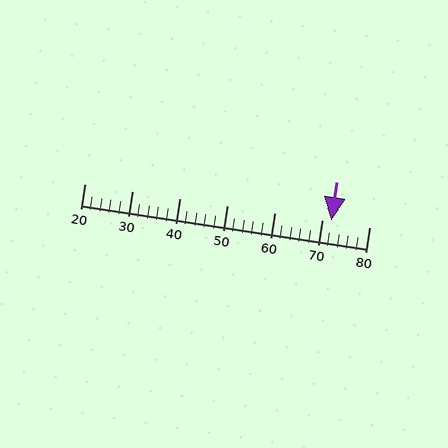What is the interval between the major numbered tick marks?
The major tick marks are spaced 10 units apart.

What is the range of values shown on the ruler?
The ruler shows values from 20 to 80.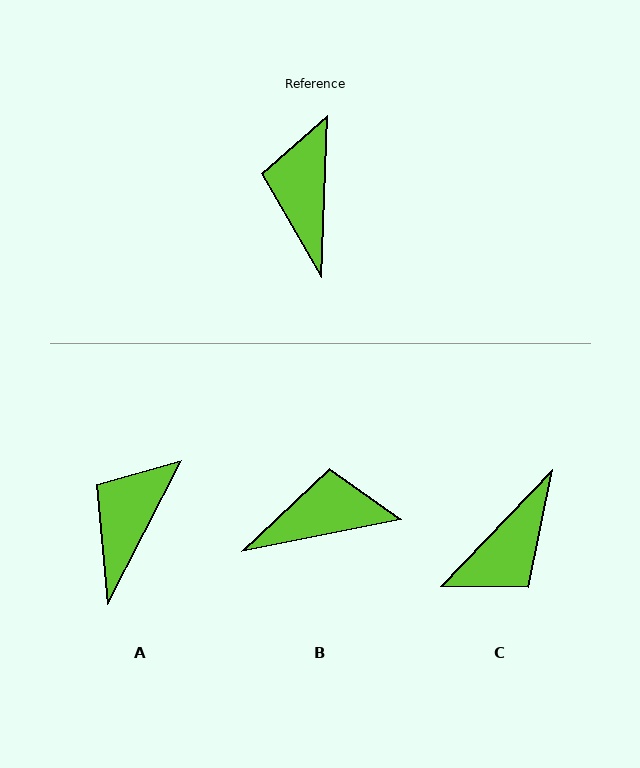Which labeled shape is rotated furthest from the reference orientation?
C, about 138 degrees away.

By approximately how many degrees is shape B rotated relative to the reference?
Approximately 77 degrees clockwise.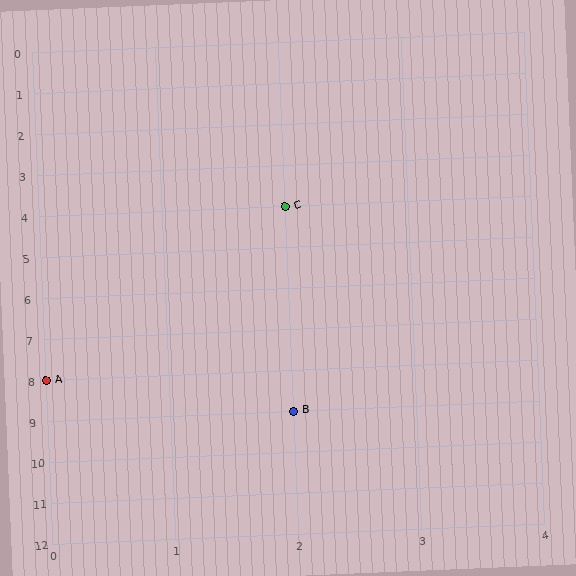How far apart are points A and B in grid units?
Points A and B are 2 columns and 1 row apart (about 2.2 grid units diagonally).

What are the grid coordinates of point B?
Point B is at grid coordinates (2, 9).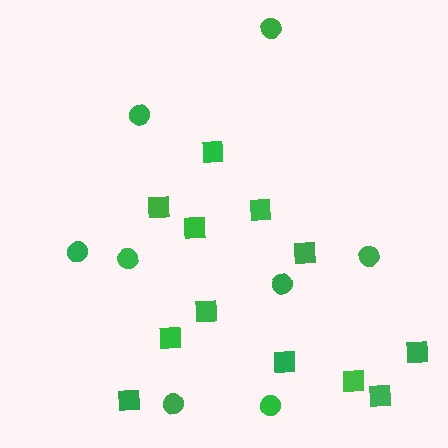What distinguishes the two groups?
There are 2 groups: one group of circles (8) and one group of squares (12).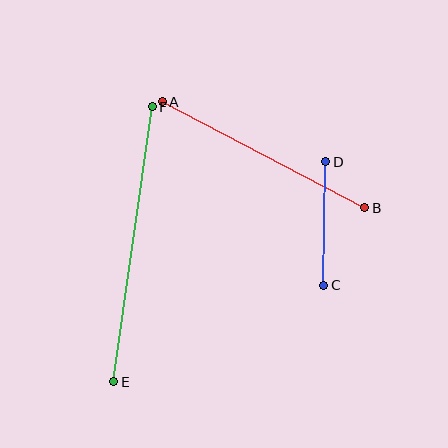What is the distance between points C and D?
The distance is approximately 124 pixels.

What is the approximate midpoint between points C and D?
The midpoint is at approximately (325, 223) pixels.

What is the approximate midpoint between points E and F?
The midpoint is at approximately (133, 244) pixels.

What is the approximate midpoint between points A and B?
The midpoint is at approximately (263, 155) pixels.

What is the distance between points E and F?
The distance is approximately 278 pixels.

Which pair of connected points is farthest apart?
Points E and F are farthest apart.